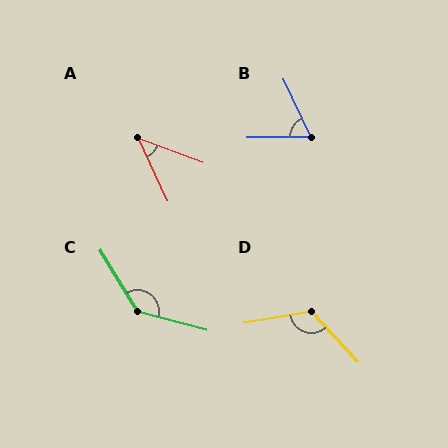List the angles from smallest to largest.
A (44°), B (66°), D (122°), C (136°).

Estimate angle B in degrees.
Approximately 66 degrees.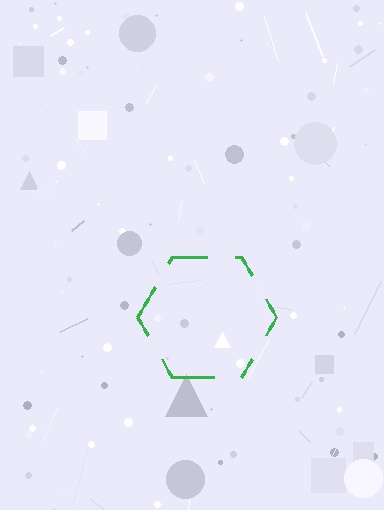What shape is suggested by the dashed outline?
The dashed outline suggests a hexagon.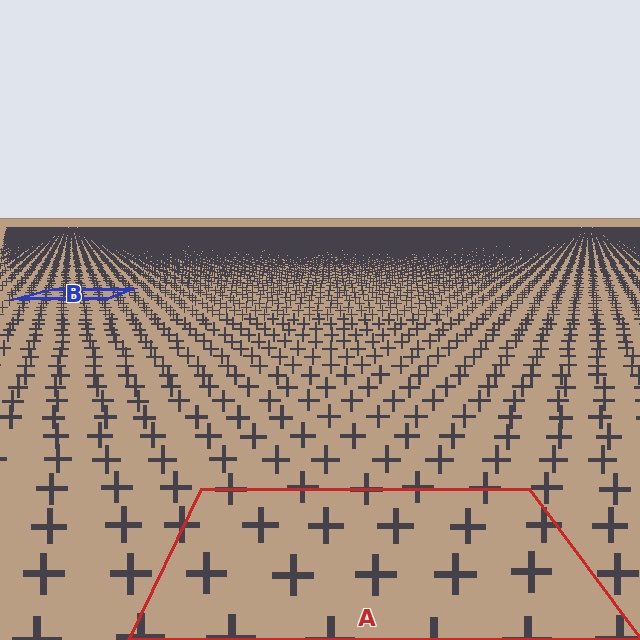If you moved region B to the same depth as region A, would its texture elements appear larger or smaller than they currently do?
They would appear larger. At a closer depth, the same texture elements are projected at a bigger on-screen size.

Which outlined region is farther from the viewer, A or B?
Region B is farther from the viewer — the texture elements inside it appear smaller and more densely packed.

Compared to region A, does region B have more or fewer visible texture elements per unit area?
Region B has more texture elements per unit area — they are packed more densely because it is farther away.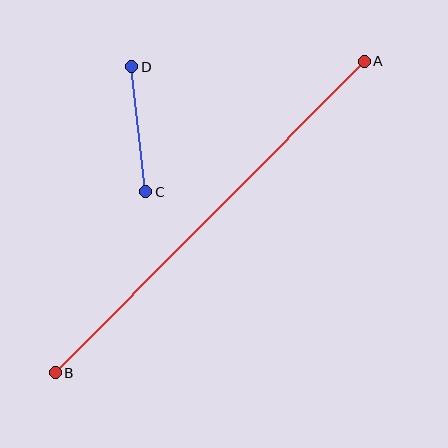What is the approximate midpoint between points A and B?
The midpoint is at approximately (210, 217) pixels.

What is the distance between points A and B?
The distance is approximately 438 pixels.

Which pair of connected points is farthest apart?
Points A and B are farthest apart.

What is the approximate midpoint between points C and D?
The midpoint is at approximately (139, 129) pixels.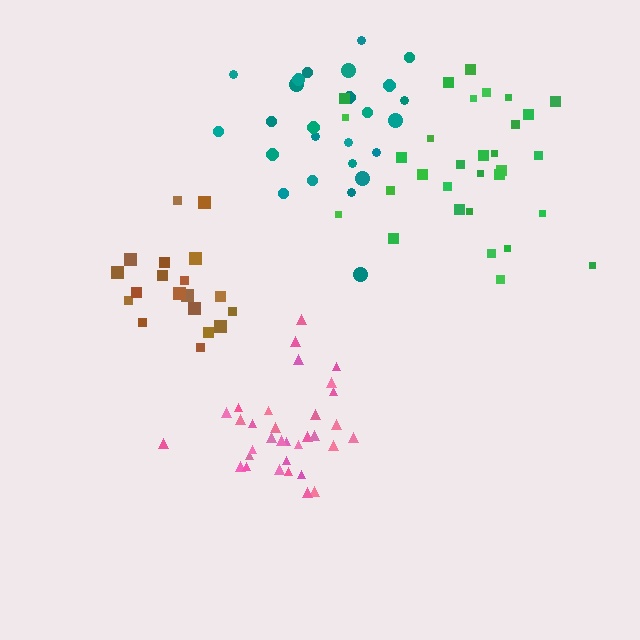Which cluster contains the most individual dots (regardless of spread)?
Pink (33).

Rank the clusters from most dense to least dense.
pink, brown, green, teal.